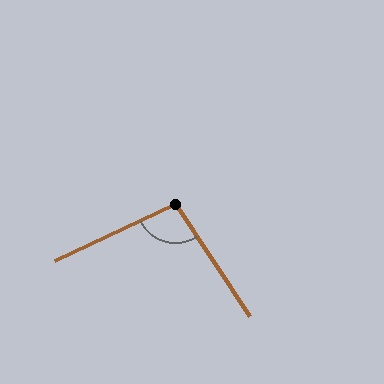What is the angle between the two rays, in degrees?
Approximately 98 degrees.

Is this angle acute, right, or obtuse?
It is obtuse.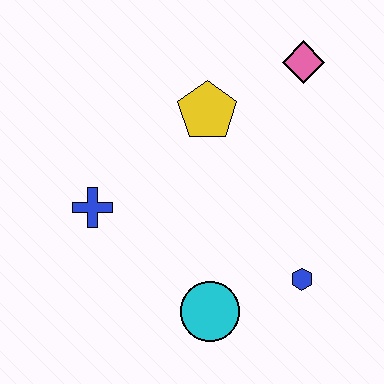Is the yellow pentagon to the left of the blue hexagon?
Yes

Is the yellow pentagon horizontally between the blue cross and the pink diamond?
Yes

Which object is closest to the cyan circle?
The blue hexagon is closest to the cyan circle.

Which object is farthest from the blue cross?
The pink diamond is farthest from the blue cross.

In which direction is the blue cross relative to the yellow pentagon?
The blue cross is to the left of the yellow pentagon.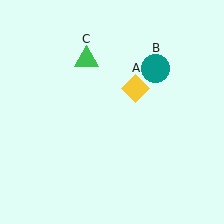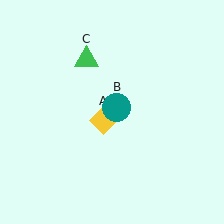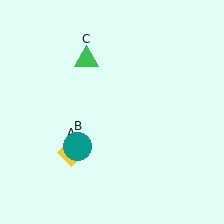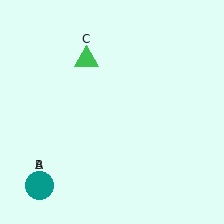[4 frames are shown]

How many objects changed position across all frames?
2 objects changed position: yellow diamond (object A), teal circle (object B).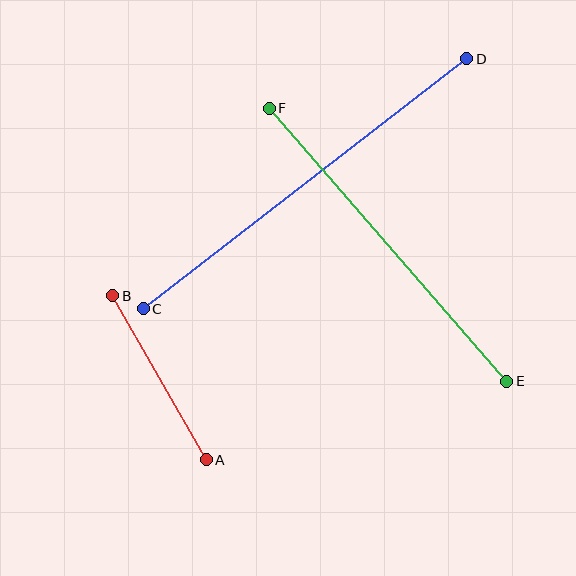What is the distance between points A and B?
The distance is approximately 189 pixels.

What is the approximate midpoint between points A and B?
The midpoint is at approximately (159, 378) pixels.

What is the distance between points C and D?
The distance is approximately 409 pixels.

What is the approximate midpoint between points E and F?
The midpoint is at approximately (388, 245) pixels.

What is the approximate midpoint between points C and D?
The midpoint is at approximately (305, 184) pixels.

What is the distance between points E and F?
The distance is approximately 362 pixels.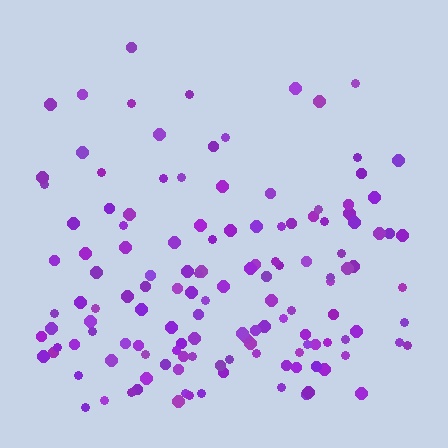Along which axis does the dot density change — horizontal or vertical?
Vertical.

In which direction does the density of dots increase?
From top to bottom, with the bottom side densest.